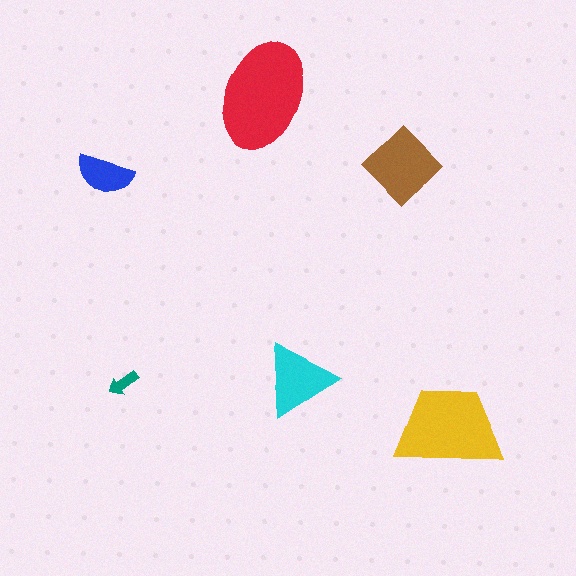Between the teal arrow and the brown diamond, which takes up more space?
The brown diamond.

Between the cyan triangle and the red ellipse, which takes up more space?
The red ellipse.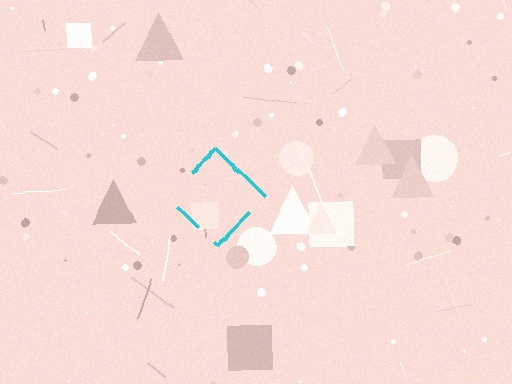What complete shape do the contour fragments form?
The contour fragments form a diamond.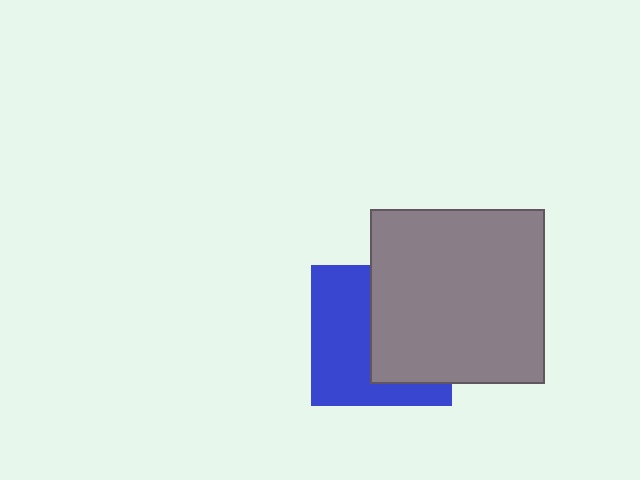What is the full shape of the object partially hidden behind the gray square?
The partially hidden object is a blue square.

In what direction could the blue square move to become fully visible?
The blue square could move left. That would shift it out from behind the gray square entirely.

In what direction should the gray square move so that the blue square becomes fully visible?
The gray square should move right. That is the shortest direction to clear the overlap and leave the blue square fully visible.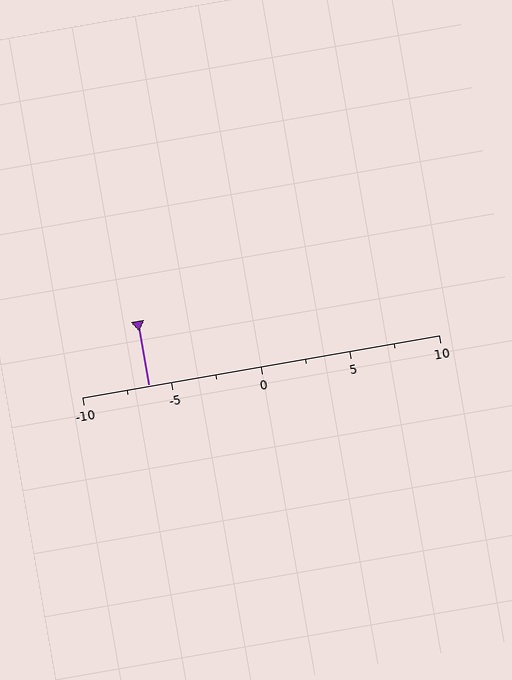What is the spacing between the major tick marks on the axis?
The major ticks are spaced 5 apart.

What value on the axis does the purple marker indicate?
The marker indicates approximately -6.2.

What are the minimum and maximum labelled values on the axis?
The axis runs from -10 to 10.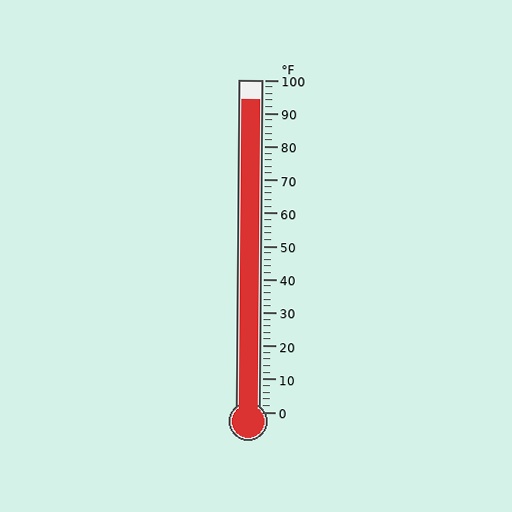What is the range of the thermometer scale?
The thermometer scale ranges from 0°F to 100°F.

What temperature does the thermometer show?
The thermometer shows approximately 94°F.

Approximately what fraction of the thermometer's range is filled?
The thermometer is filled to approximately 95% of its range.